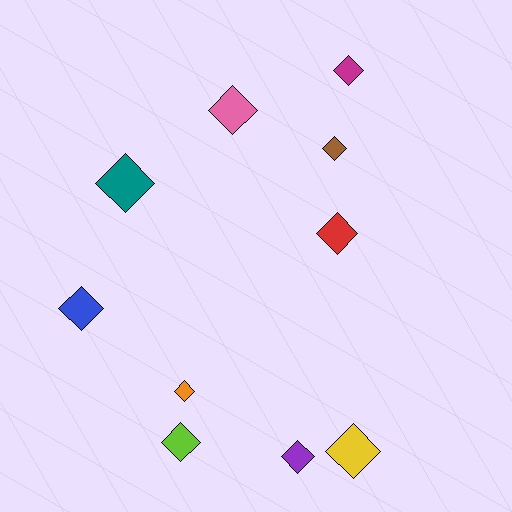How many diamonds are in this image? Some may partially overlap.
There are 10 diamonds.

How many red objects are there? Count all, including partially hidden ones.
There is 1 red object.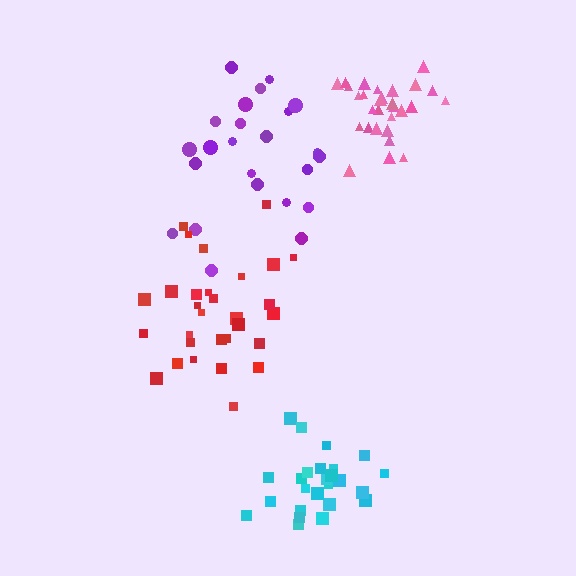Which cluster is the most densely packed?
Pink.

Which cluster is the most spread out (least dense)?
Purple.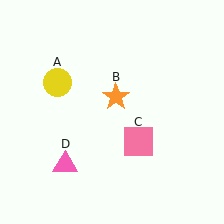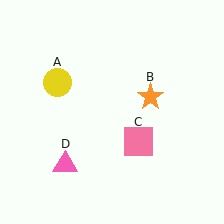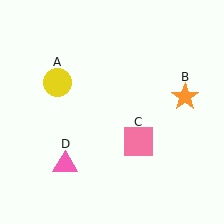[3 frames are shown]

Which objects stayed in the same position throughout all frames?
Yellow circle (object A) and pink square (object C) and pink triangle (object D) remained stationary.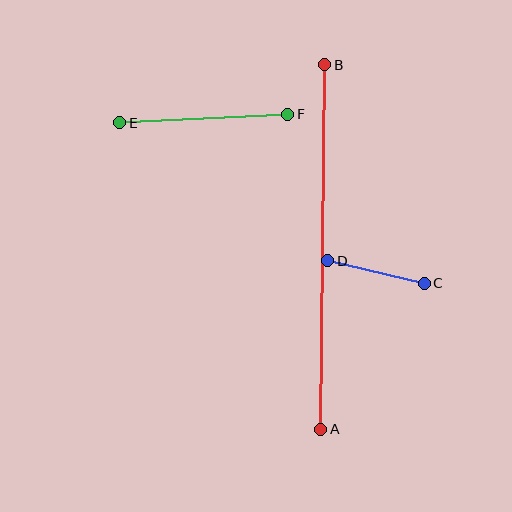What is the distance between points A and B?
The distance is approximately 364 pixels.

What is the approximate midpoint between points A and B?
The midpoint is at approximately (323, 247) pixels.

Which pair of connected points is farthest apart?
Points A and B are farthest apart.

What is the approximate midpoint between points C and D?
The midpoint is at approximately (376, 272) pixels.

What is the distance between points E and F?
The distance is approximately 168 pixels.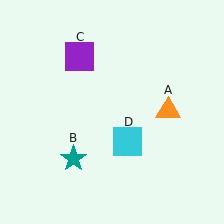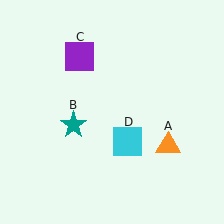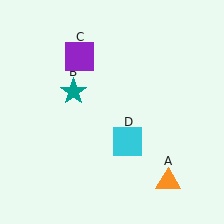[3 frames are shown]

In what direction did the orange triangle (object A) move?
The orange triangle (object A) moved down.